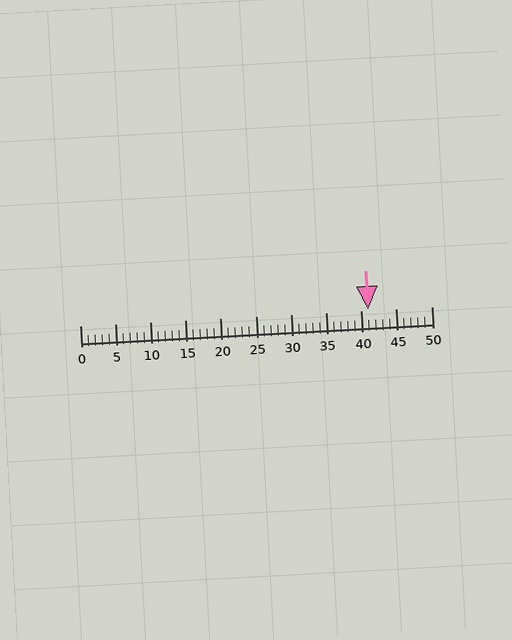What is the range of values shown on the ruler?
The ruler shows values from 0 to 50.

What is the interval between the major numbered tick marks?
The major tick marks are spaced 5 units apart.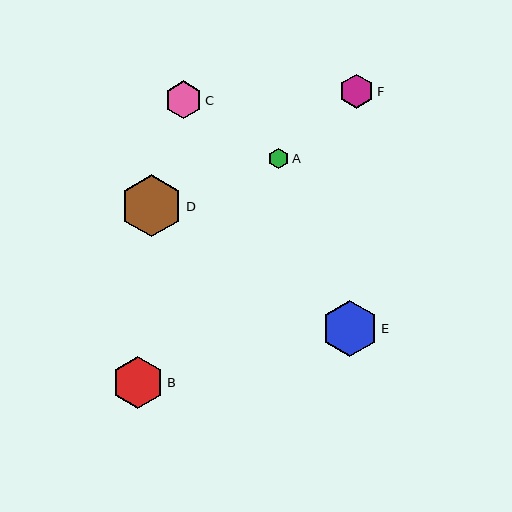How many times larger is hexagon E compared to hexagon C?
Hexagon E is approximately 1.5 times the size of hexagon C.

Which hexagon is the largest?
Hexagon D is the largest with a size of approximately 62 pixels.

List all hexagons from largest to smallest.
From largest to smallest: D, E, B, C, F, A.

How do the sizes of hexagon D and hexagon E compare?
Hexagon D and hexagon E are approximately the same size.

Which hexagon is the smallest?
Hexagon A is the smallest with a size of approximately 20 pixels.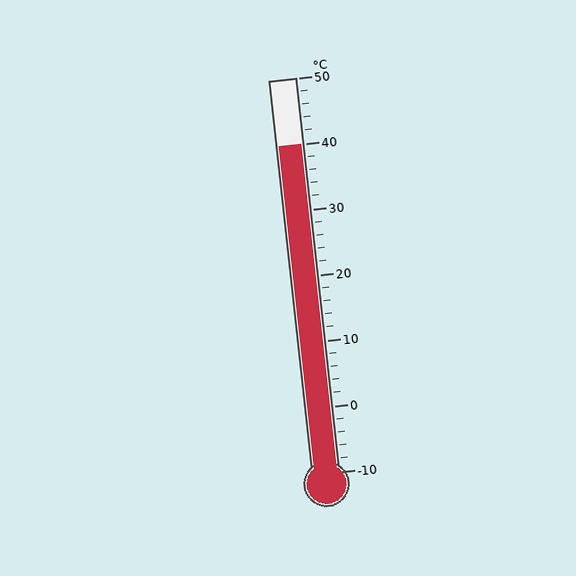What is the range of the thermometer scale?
The thermometer scale ranges from -10°C to 50°C.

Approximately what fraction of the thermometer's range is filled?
The thermometer is filled to approximately 85% of its range.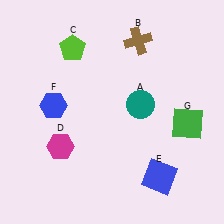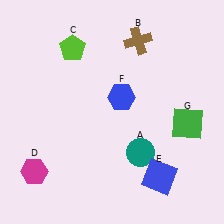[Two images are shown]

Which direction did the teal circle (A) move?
The teal circle (A) moved down.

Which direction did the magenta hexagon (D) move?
The magenta hexagon (D) moved left.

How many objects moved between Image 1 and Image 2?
3 objects moved between the two images.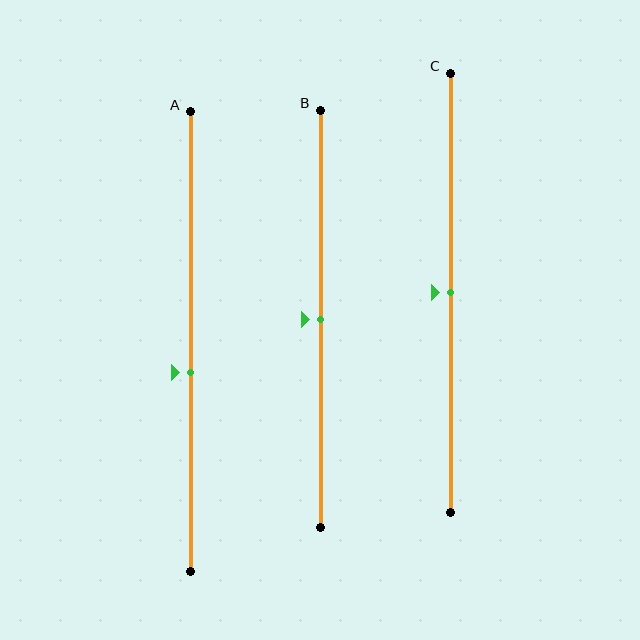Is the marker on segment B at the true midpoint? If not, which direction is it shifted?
Yes, the marker on segment B is at the true midpoint.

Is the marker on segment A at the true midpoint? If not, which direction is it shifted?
No, the marker on segment A is shifted downward by about 7% of the segment length.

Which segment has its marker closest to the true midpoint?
Segment B has its marker closest to the true midpoint.